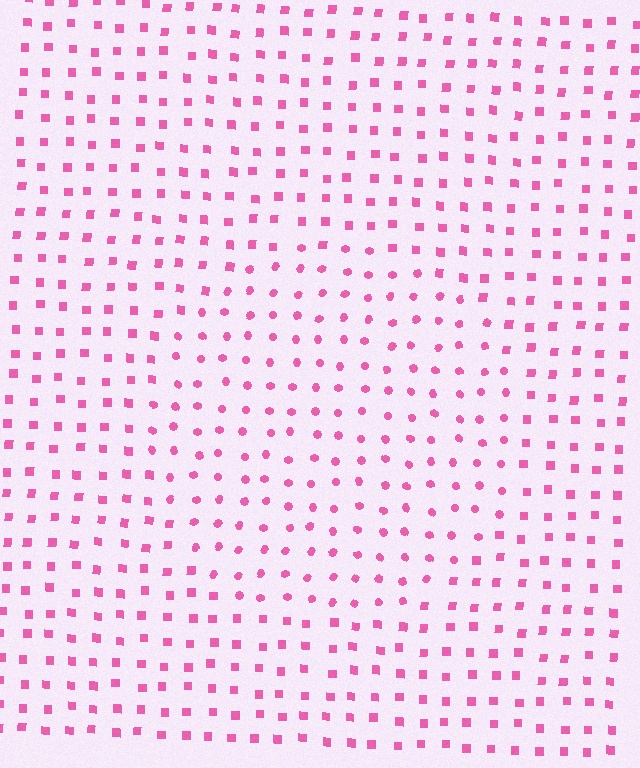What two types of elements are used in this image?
The image uses circles inside the circle region and squares outside it.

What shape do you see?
I see a circle.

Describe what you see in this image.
The image is filled with small pink elements arranged in a uniform grid. A circle-shaped region contains circles, while the surrounding area contains squares. The boundary is defined purely by the change in element shape.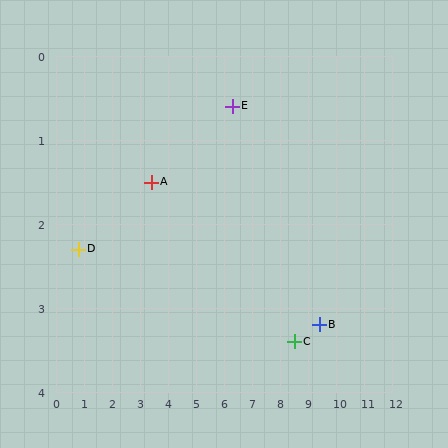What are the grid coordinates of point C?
Point C is at approximately (8.5, 3.4).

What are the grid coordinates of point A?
Point A is at approximately (3.4, 1.5).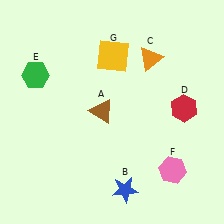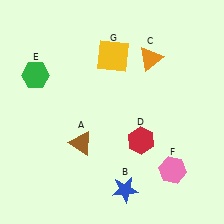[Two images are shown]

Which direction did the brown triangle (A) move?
The brown triangle (A) moved down.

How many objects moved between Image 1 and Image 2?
2 objects moved between the two images.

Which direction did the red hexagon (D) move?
The red hexagon (D) moved left.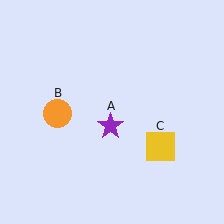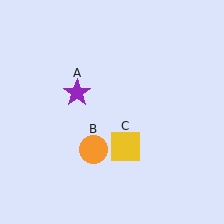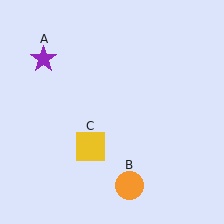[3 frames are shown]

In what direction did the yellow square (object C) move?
The yellow square (object C) moved left.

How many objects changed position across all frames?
3 objects changed position: purple star (object A), orange circle (object B), yellow square (object C).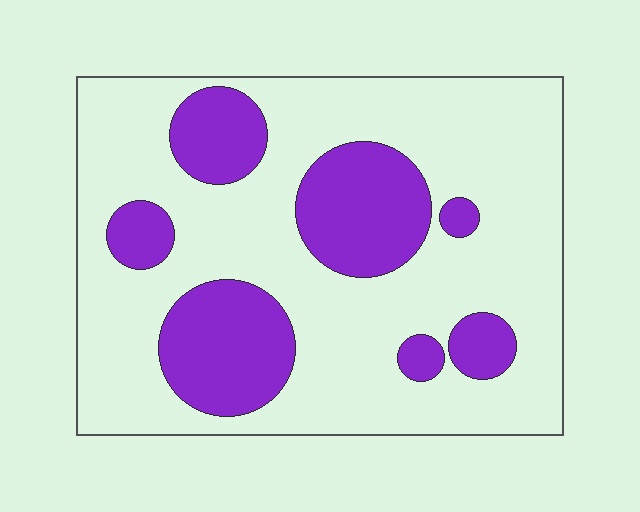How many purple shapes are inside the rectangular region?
7.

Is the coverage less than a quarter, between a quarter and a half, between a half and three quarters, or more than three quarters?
Between a quarter and a half.